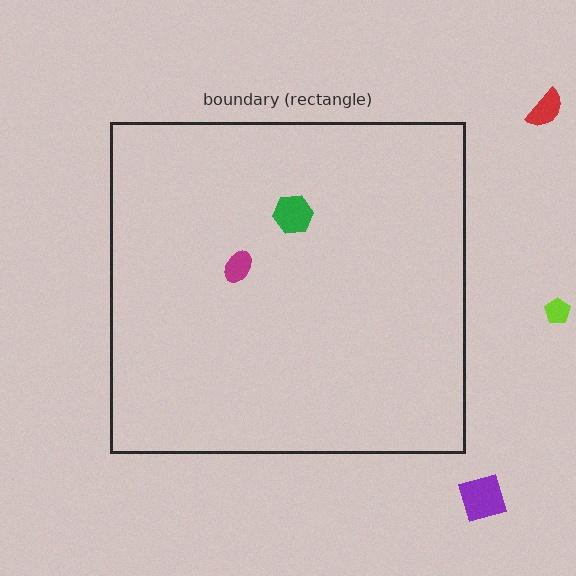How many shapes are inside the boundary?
2 inside, 3 outside.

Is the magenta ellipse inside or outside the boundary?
Inside.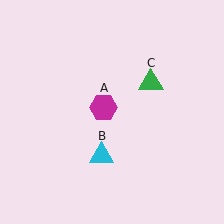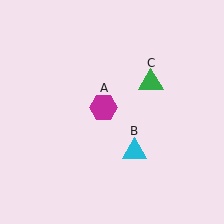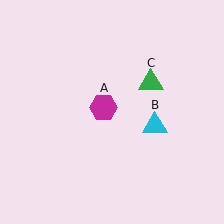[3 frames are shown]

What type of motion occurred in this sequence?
The cyan triangle (object B) rotated counterclockwise around the center of the scene.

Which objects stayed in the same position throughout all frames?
Magenta hexagon (object A) and green triangle (object C) remained stationary.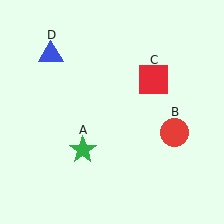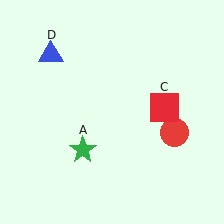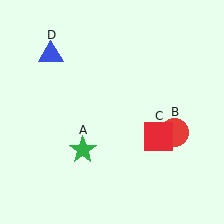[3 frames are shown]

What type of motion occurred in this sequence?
The red square (object C) rotated clockwise around the center of the scene.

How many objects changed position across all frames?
1 object changed position: red square (object C).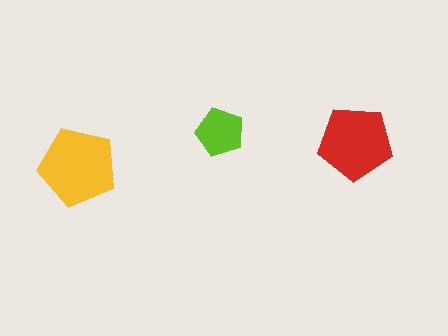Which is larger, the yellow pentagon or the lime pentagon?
The yellow one.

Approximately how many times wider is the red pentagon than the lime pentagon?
About 1.5 times wider.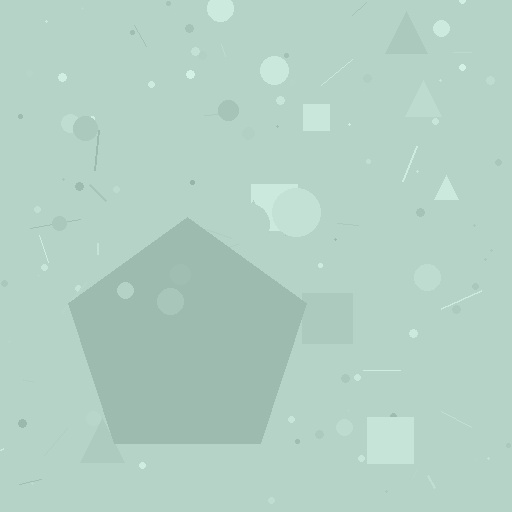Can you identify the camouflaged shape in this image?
The camouflaged shape is a pentagon.